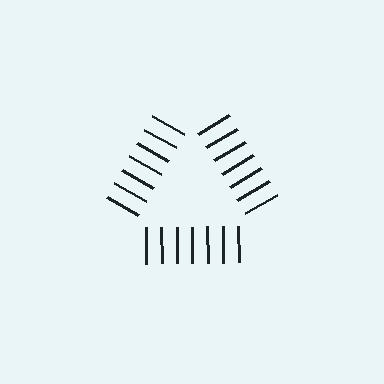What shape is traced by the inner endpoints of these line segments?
An illusory triangle — the line segments terminate on its edges but no continuous stroke is drawn.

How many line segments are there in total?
21 — 7 along each of the 3 edges.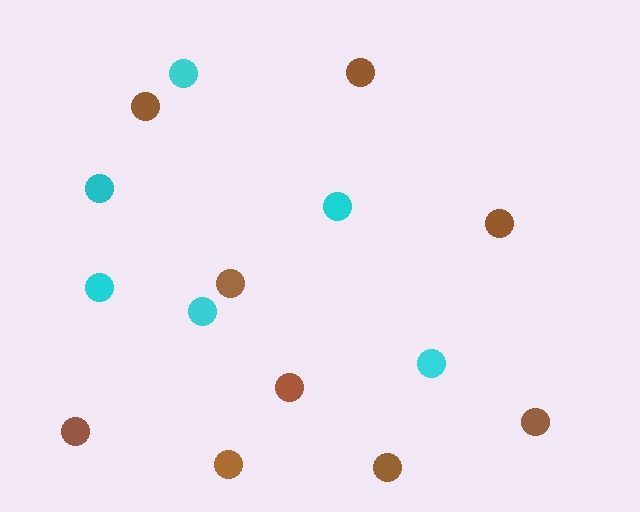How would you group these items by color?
There are 2 groups: one group of cyan circles (6) and one group of brown circles (9).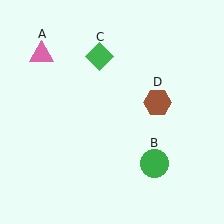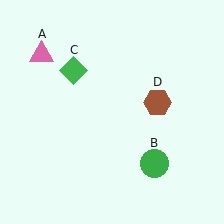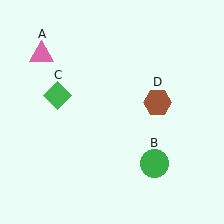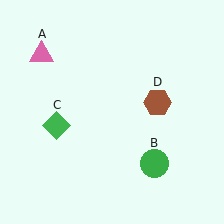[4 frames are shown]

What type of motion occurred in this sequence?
The green diamond (object C) rotated counterclockwise around the center of the scene.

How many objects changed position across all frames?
1 object changed position: green diamond (object C).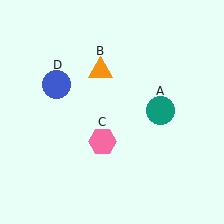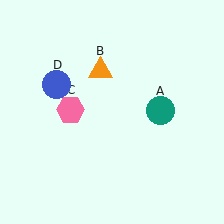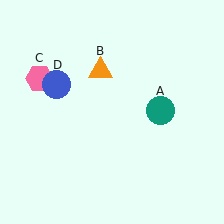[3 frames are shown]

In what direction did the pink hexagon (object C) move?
The pink hexagon (object C) moved up and to the left.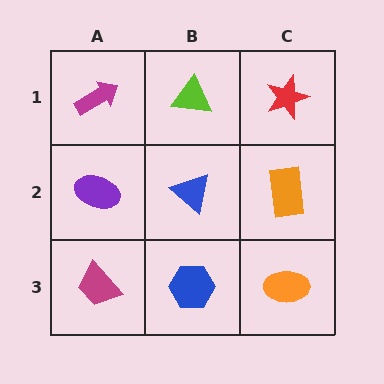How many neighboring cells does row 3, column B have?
3.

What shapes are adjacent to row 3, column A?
A purple ellipse (row 2, column A), a blue hexagon (row 3, column B).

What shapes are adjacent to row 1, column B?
A blue triangle (row 2, column B), a magenta arrow (row 1, column A), a red star (row 1, column C).